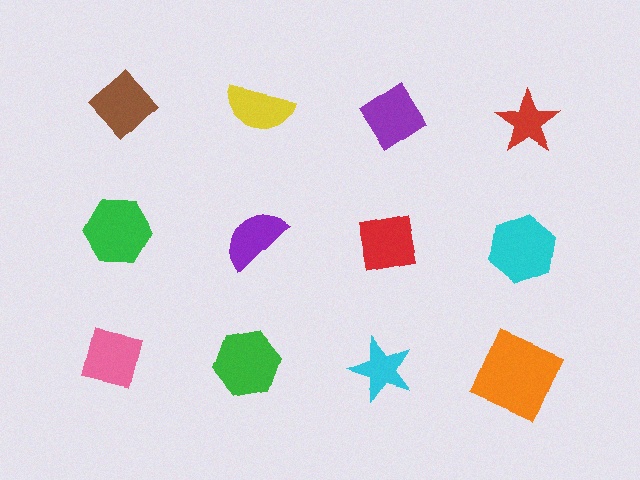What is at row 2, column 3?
A red square.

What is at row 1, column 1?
A brown diamond.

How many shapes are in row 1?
4 shapes.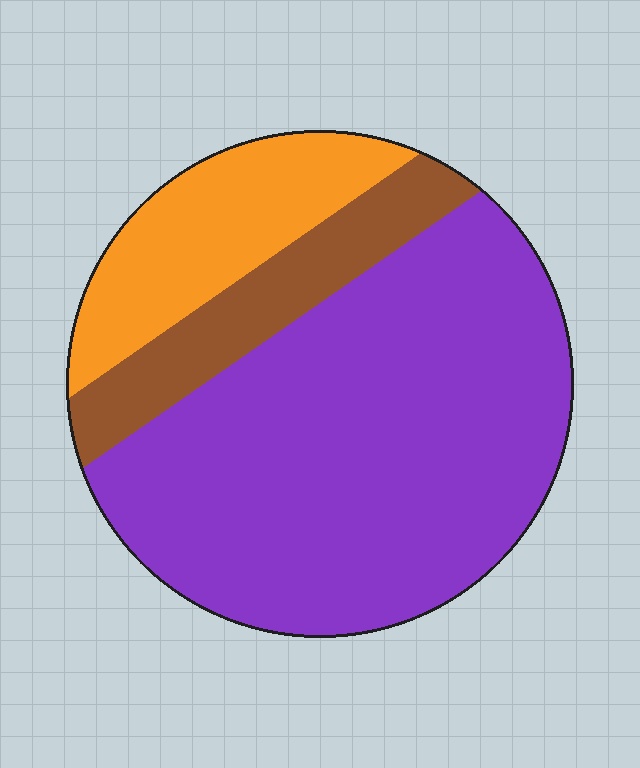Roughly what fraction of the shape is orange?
Orange takes up less than a quarter of the shape.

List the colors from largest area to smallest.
From largest to smallest: purple, orange, brown.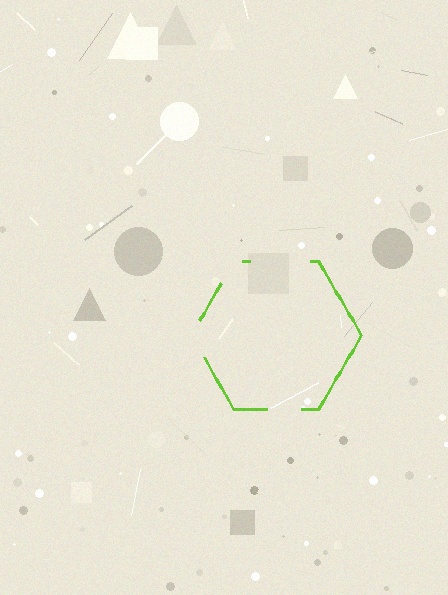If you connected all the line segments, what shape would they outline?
They would outline a hexagon.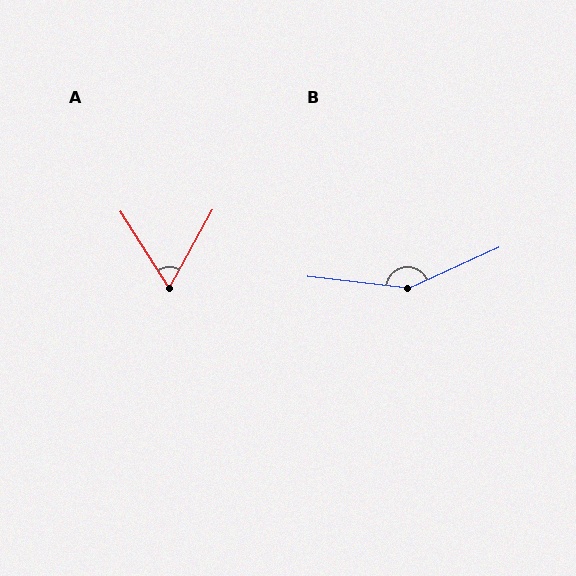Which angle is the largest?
B, at approximately 149 degrees.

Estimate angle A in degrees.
Approximately 61 degrees.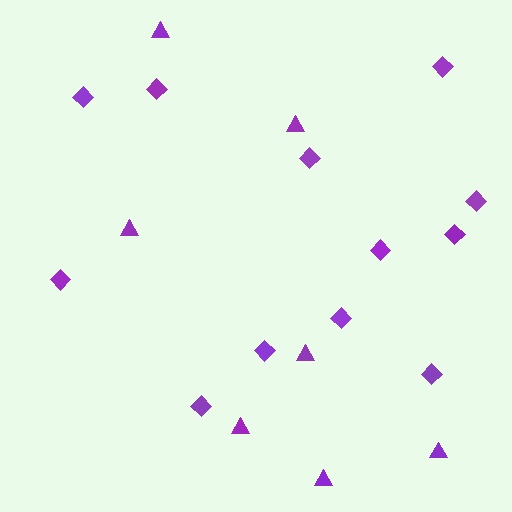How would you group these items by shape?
There are 2 groups: one group of diamonds (12) and one group of triangles (7).